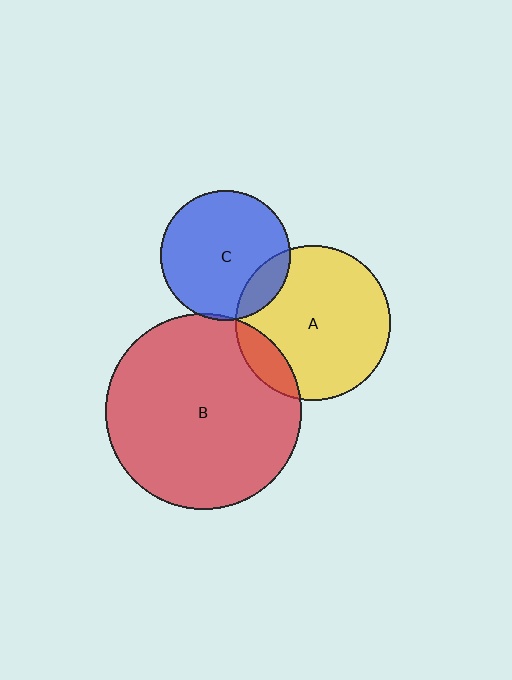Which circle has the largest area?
Circle B (red).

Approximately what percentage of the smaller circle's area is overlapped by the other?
Approximately 15%.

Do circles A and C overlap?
Yes.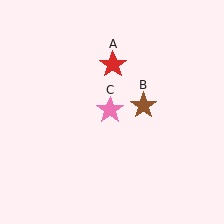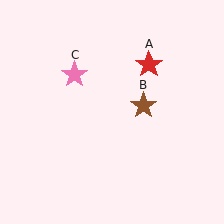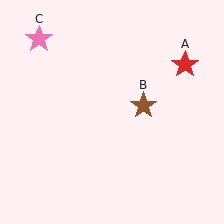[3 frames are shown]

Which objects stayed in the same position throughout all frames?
Brown star (object B) remained stationary.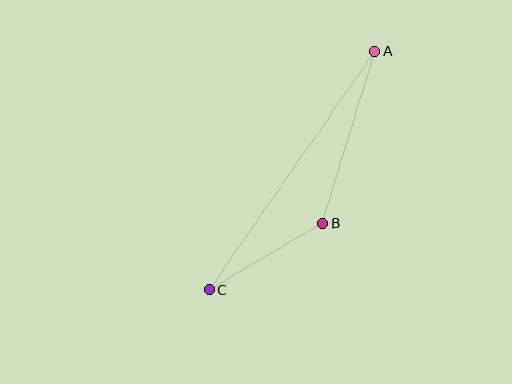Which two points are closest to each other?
Points B and C are closest to each other.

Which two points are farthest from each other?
Points A and C are farthest from each other.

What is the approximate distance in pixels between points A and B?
The distance between A and B is approximately 180 pixels.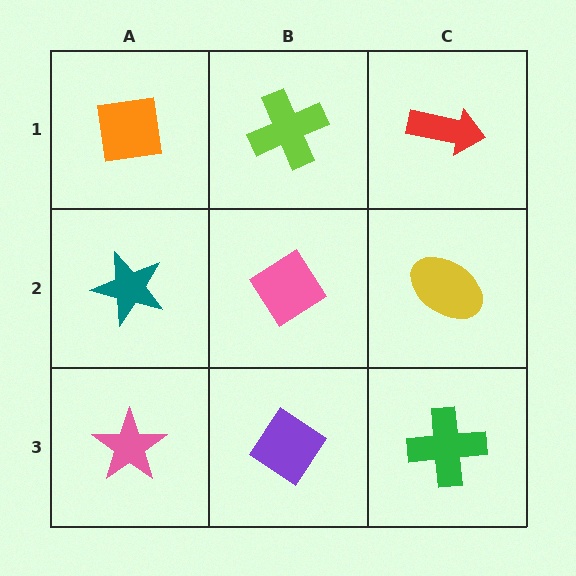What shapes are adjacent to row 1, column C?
A yellow ellipse (row 2, column C), a lime cross (row 1, column B).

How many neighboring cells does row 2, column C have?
3.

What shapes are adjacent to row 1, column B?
A pink diamond (row 2, column B), an orange square (row 1, column A), a red arrow (row 1, column C).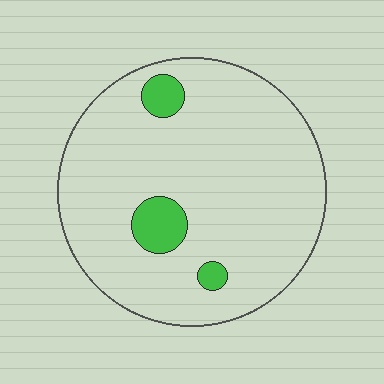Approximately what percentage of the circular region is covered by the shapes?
Approximately 10%.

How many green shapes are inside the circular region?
3.